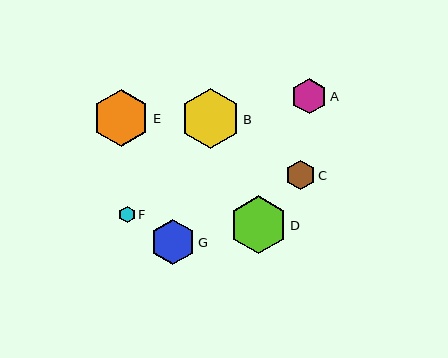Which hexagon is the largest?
Hexagon B is the largest with a size of approximately 60 pixels.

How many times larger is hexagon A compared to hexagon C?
Hexagon A is approximately 1.2 times the size of hexagon C.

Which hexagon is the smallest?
Hexagon F is the smallest with a size of approximately 16 pixels.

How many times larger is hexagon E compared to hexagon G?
Hexagon E is approximately 1.3 times the size of hexagon G.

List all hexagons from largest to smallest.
From largest to smallest: B, D, E, G, A, C, F.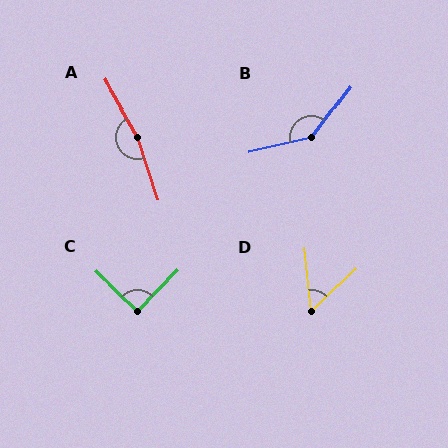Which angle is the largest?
A, at approximately 168 degrees.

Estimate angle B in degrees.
Approximately 140 degrees.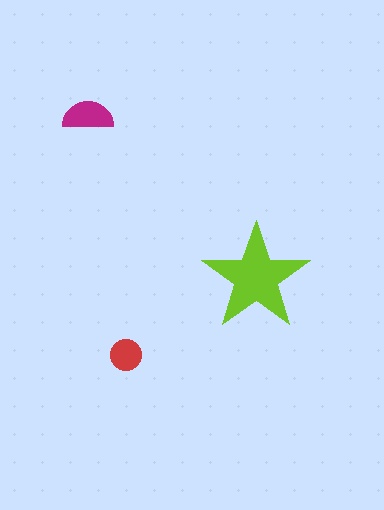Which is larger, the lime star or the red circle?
The lime star.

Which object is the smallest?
The red circle.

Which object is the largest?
The lime star.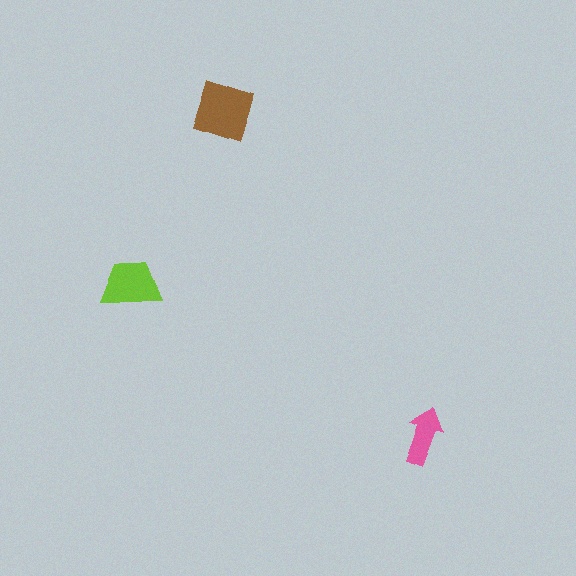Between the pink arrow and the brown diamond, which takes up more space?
The brown diamond.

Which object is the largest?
The brown diamond.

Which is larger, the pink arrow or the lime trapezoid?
The lime trapezoid.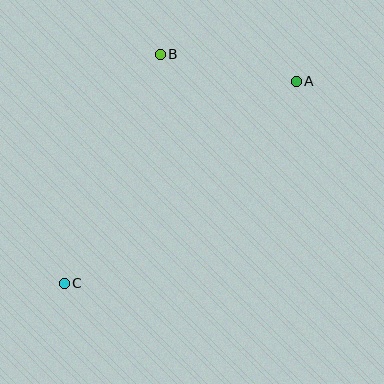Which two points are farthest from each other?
Points A and C are farthest from each other.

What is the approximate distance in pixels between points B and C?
The distance between B and C is approximately 248 pixels.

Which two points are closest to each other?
Points A and B are closest to each other.